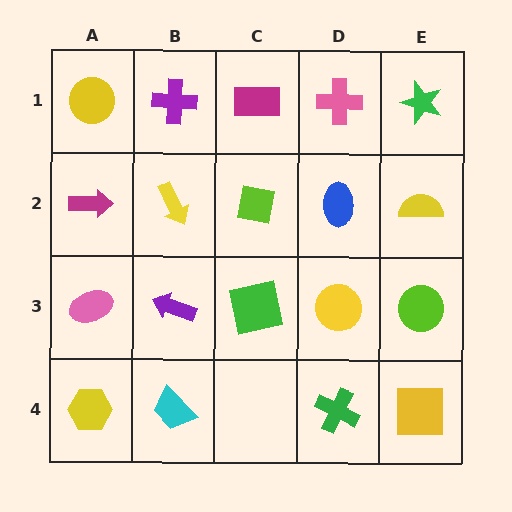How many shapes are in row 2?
5 shapes.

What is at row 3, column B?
A purple arrow.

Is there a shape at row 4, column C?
No, that cell is empty.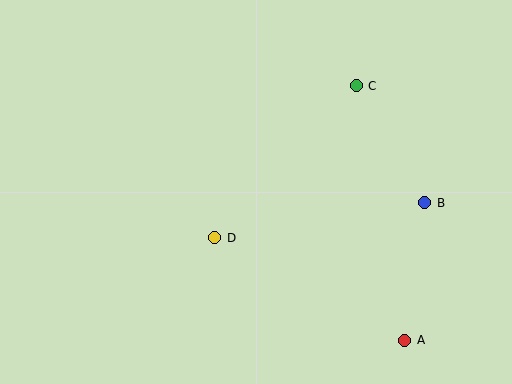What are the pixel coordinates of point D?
Point D is at (215, 238).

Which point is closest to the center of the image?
Point D at (215, 238) is closest to the center.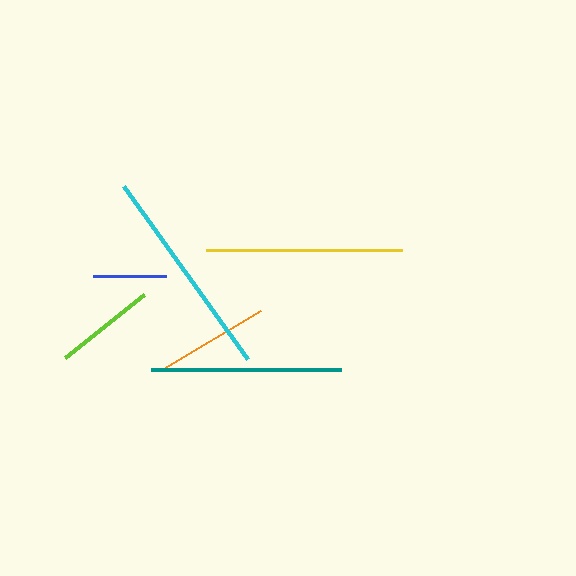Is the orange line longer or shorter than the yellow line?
The yellow line is longer than the orange line.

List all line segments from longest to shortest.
From longest to shortest: cyan, yellow, teal, orange, lime, blue.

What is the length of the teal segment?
The teal segment is approximately 190 pixels long.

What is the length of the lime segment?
The lime segment is approximately 101 pixels long.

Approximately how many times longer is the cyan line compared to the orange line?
The cyan line is approximately 1.9 times the length of the orange line.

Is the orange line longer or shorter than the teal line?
The teal line is longer than the orange line.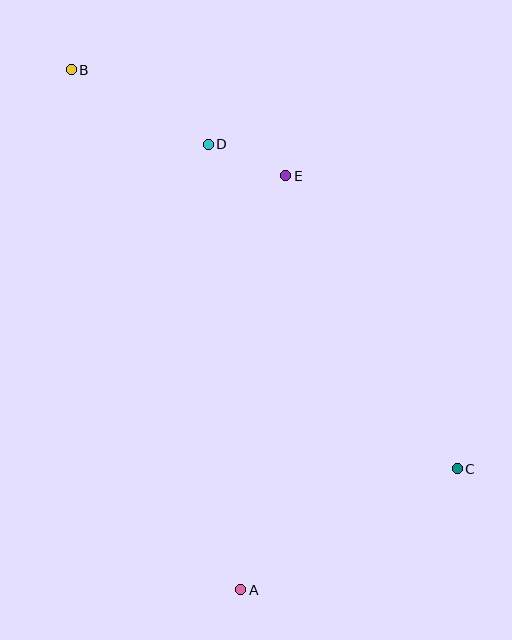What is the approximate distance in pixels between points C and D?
The distance between C and D is approximately 409 pixels.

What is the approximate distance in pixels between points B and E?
The distance between B and E is approximately 239 pixels.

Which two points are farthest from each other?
Points B and C are farthest from each other.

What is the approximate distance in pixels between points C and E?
The distance between C and E is approximately 339 pixels.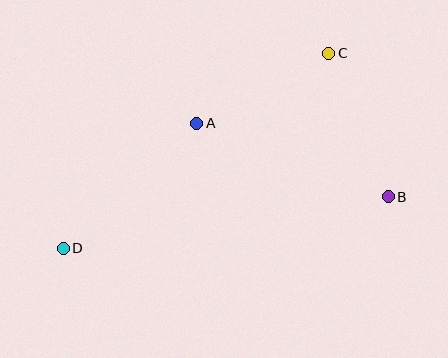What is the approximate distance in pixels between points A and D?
The distance between A and D is approximately 183 pixels.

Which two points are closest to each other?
Points A and C are closest to each other.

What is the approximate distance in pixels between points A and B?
The distance between A and B is approximately 205 pixels.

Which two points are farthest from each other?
Points C and D are farthest from each other.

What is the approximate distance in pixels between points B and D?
The distance between B and D is approximately 329 pixels.